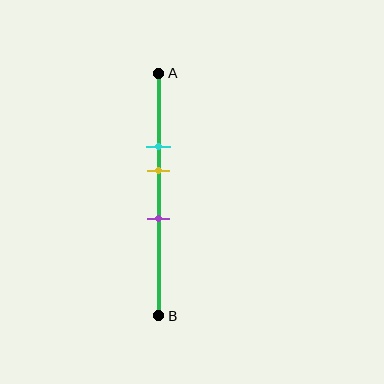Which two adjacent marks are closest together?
The cyan and yellow marks are the closest adjacent pair.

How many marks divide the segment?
There are 3 marks dividing the segment.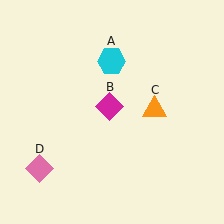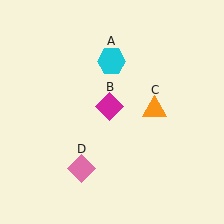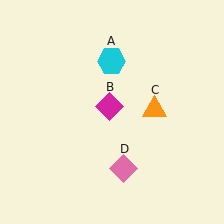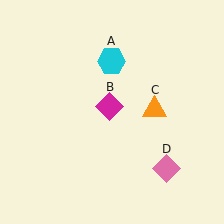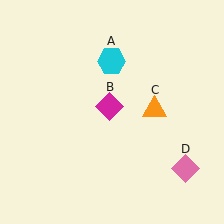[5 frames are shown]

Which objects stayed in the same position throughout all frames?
Cyan hexagon (object A) and magenta diamond (object B) and orange triangle (object C) remained stationary.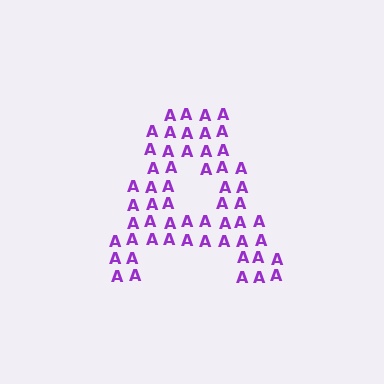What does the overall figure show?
The overall figure shows the letter A.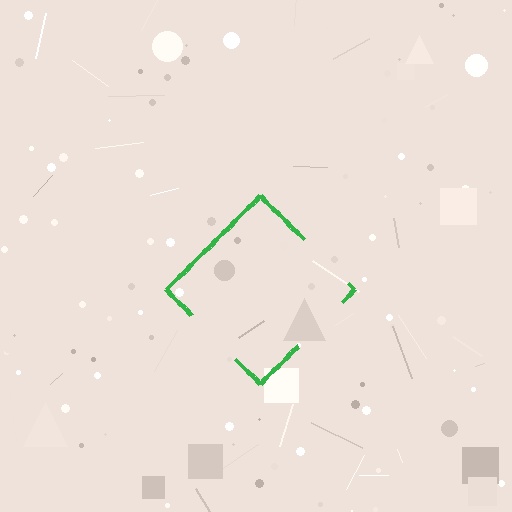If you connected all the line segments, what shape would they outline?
They would outline a diamond.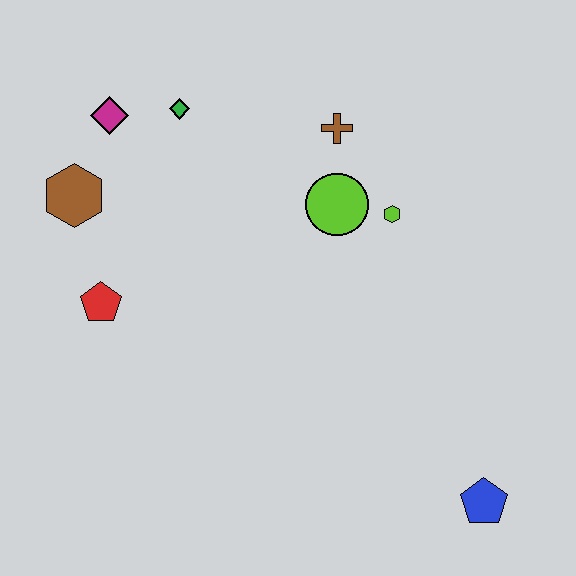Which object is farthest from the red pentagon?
The blue pentagon is farthest from the red pentagon.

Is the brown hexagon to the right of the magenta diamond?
No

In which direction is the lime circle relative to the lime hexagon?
The lime circle is to the left of the lime hexagon.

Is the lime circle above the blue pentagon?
Yes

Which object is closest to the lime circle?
The lime hexagon is closest to the lime circle.